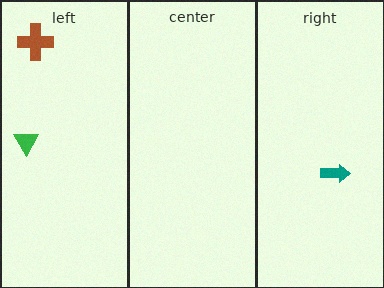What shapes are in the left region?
The brown cross, the green triangle.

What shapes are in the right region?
The teal arrow.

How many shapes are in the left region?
2.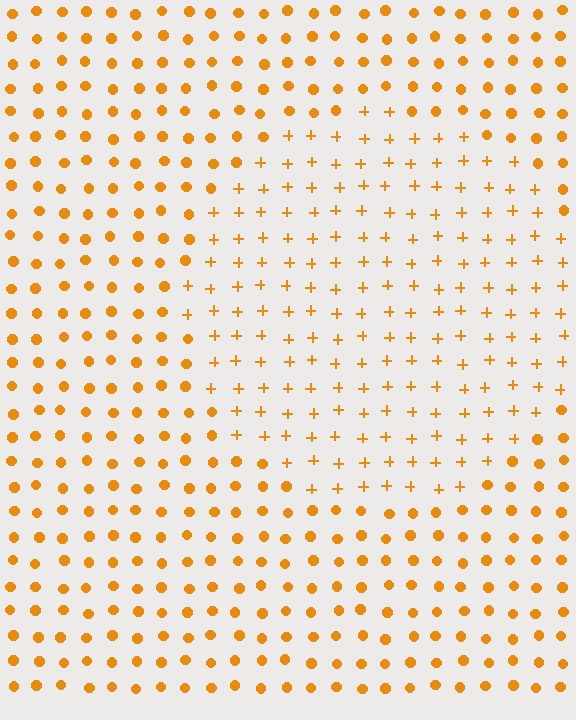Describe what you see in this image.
The image is filled with small orange elements arranged in a uniform grid. A circle-shaped region contains plus signs, while the surrounding area contains circles. The boundary is defined purely by the change in element shape.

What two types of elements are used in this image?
The image uses plus signs inside the circle region and circles outside it.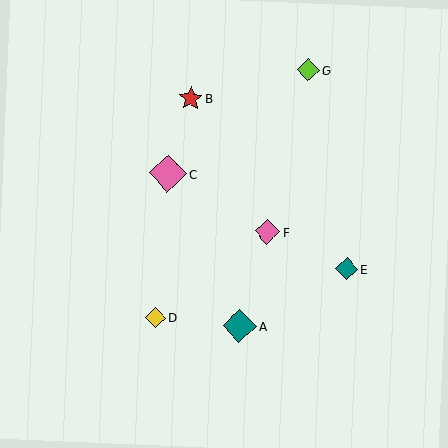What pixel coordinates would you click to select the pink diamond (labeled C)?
Click at (168, 174) to select the pink diamond C.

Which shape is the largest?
The pink diamond (labeled C) is the largest.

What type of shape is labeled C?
Shape C is a pink diamond.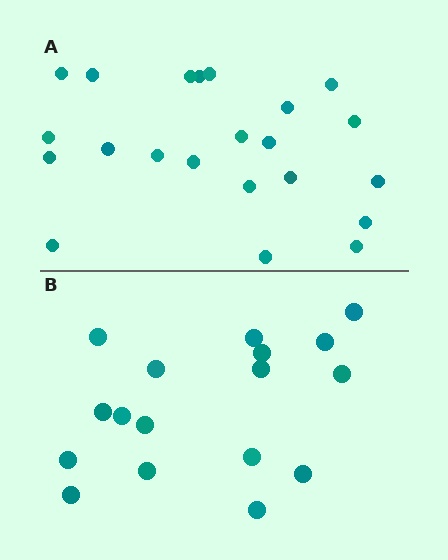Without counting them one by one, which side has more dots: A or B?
Region A (the top region) has more dots.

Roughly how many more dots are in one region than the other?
Region A has about 5 more dots than region B.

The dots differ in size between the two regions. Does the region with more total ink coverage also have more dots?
No. Region B has more total ink coverage because its dots are larger, but region A actually contains more individual dots. Total area can be misleading — the number of items is what matters here.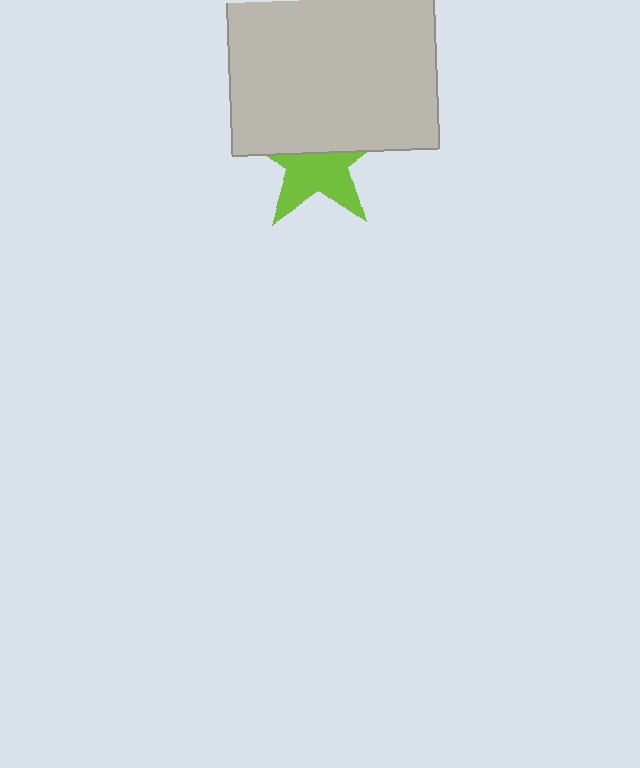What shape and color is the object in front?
The object in front is a light gray rectangle.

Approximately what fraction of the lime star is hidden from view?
Roughly 48% of the lime star is hidden behind the light gray rectangle.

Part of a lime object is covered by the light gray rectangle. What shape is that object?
It is a star.